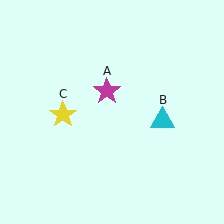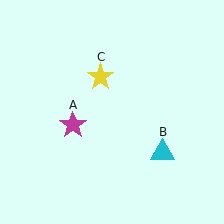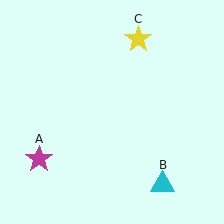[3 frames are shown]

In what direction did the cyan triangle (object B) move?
The cyan triangle (object B) moved down.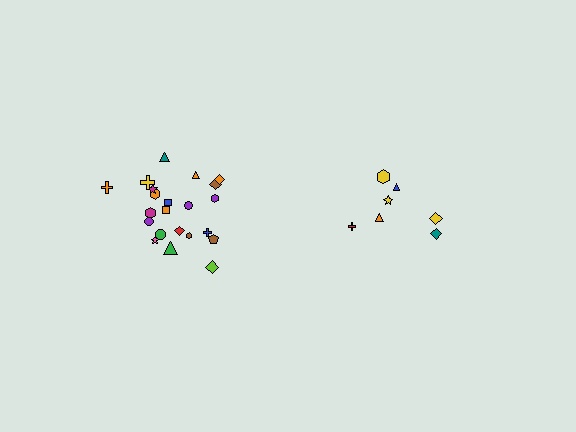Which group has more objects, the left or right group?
The left group.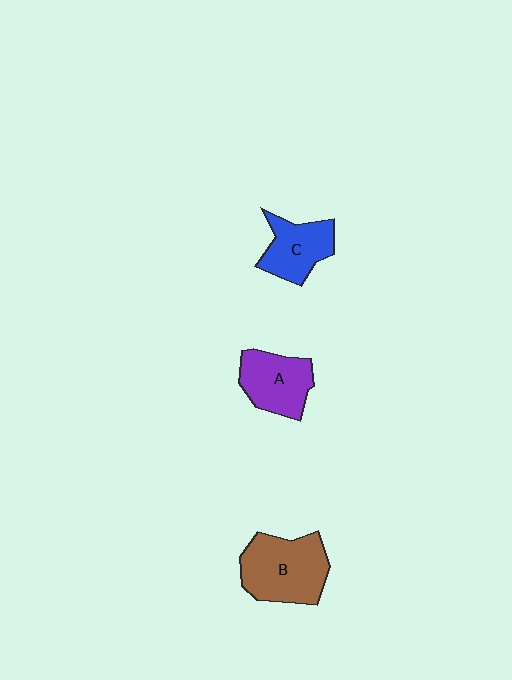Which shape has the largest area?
Shape B (brown).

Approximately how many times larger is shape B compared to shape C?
Approximately 1.5 times.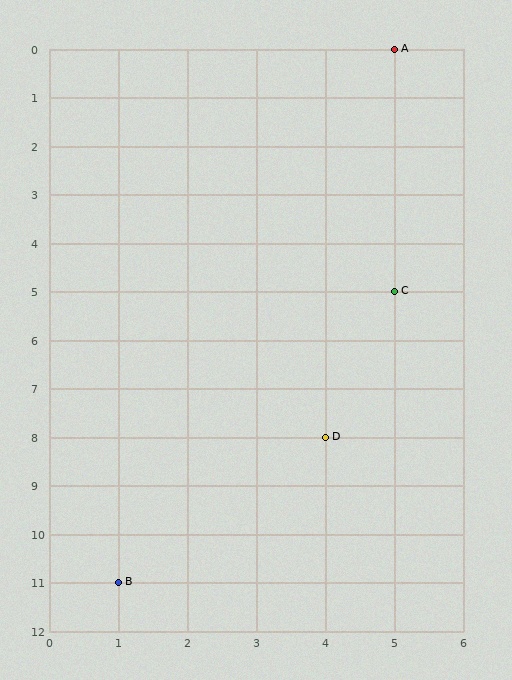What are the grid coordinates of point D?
Point D is at grid coordinates (4, 8).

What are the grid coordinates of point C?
Point C is at grid coordinates (5, 5).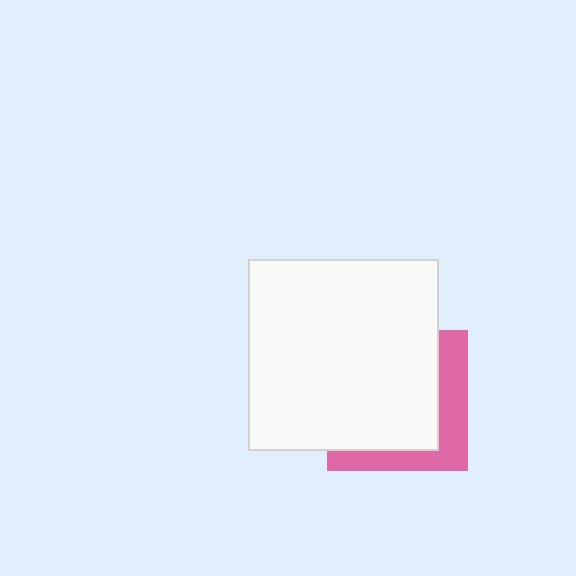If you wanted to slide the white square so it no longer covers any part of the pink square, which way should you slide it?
Slide it toward the upper-left — that is the most direct way to separate the two shapes.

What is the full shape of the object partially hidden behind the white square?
The partially hidden object is a pink square.